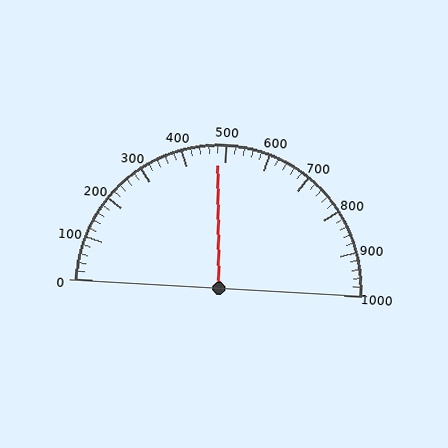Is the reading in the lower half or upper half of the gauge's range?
The reading is in the lower half of the range (0 to 1000).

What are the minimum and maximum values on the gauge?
The gauge ranges from 0 to 1000.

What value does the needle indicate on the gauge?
The needle indicates approximately 480.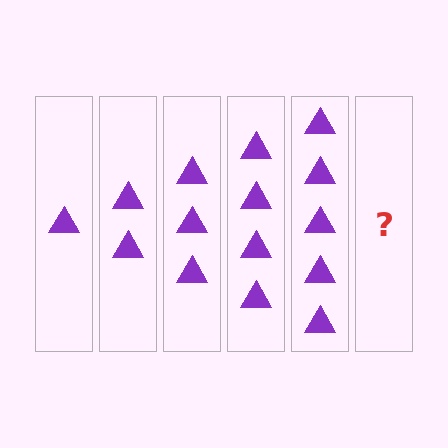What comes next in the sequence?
The next element should be 6 triangles.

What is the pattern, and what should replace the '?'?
The pattern is that each step adds one more triangle. The '?' should be 6 triangles.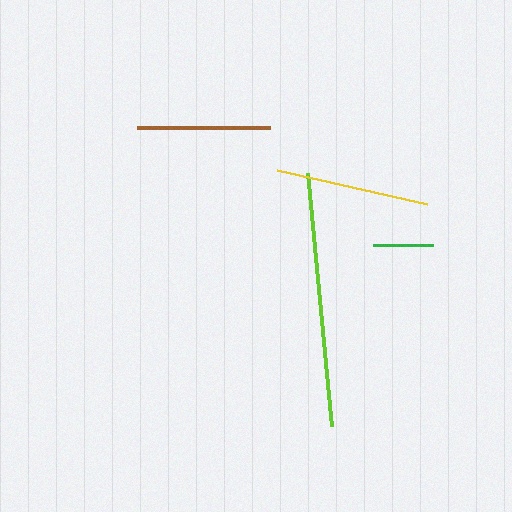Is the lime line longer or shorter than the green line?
The lime line is longer than the green line.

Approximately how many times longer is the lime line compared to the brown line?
The lime line is approximately 1.9 times the length of the brown line.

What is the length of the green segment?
The green segment is approximately 60 pixels long.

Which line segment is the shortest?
The green line is the shortest at approximately 60 pixels.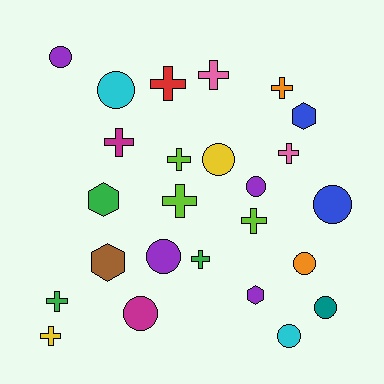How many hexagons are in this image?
There are 4 hexagons.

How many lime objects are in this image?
There are 3 lime objects.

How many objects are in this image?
There are 25 objects.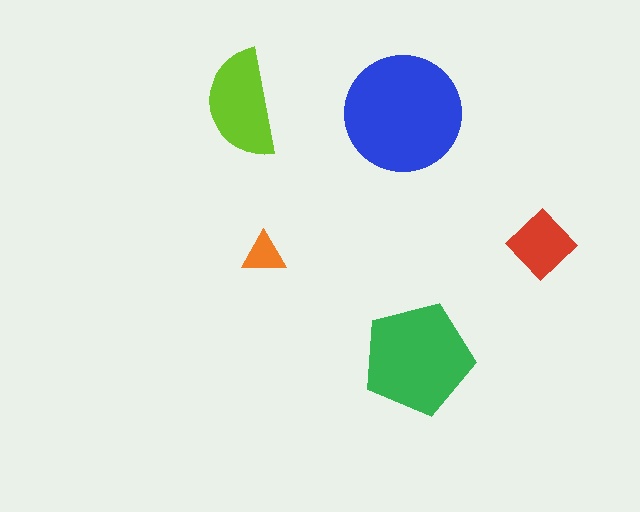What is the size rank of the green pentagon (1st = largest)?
2nd.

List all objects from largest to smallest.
The blue circle, the green pentagon, the lime semicircle, the red diamond, the orange triangle.